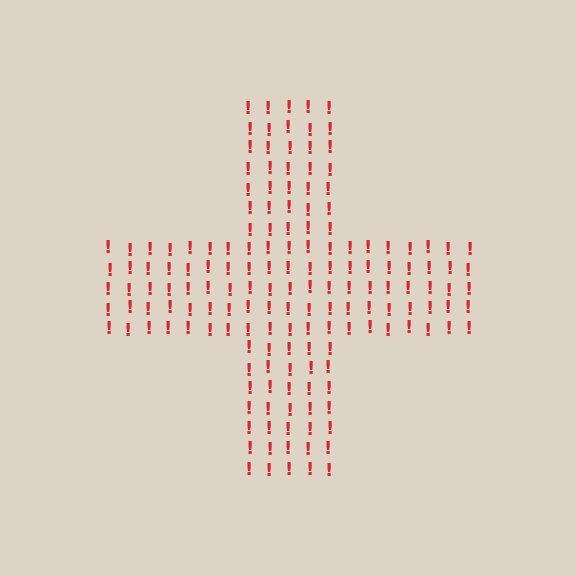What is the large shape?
The large shape is a cross.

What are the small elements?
The small elements are exclamation marks.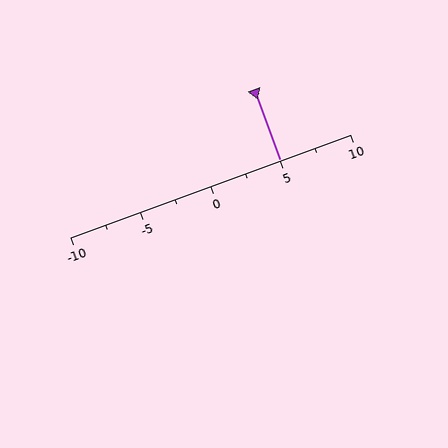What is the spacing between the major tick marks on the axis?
The major ticks are spaced 5 apart.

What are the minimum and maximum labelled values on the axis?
The axis runs from -10 to 10.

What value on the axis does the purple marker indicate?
The marker indicates approximately 5.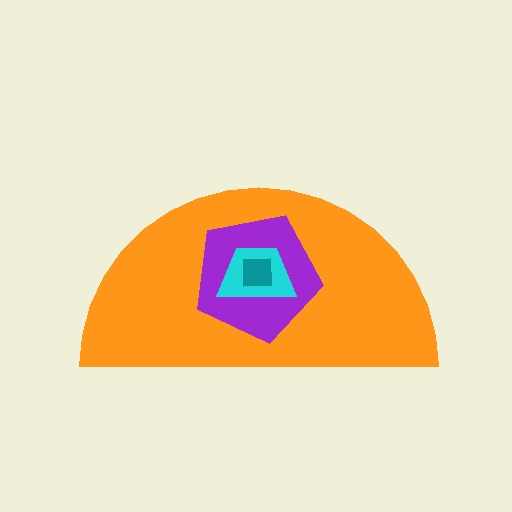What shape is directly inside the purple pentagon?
The cyan trapezoid.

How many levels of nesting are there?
4.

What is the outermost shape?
The orange semicircle.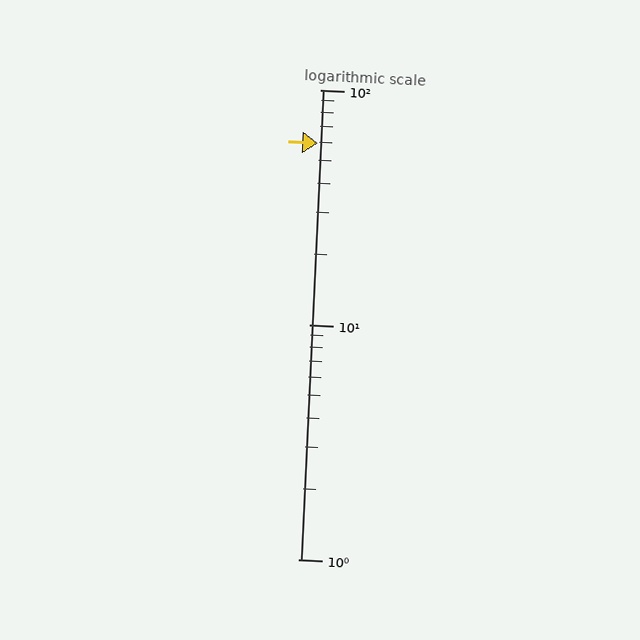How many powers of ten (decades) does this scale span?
The scale spans 2 decades, from 1 to 100.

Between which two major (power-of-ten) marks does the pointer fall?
The pointer is between 10 and 100.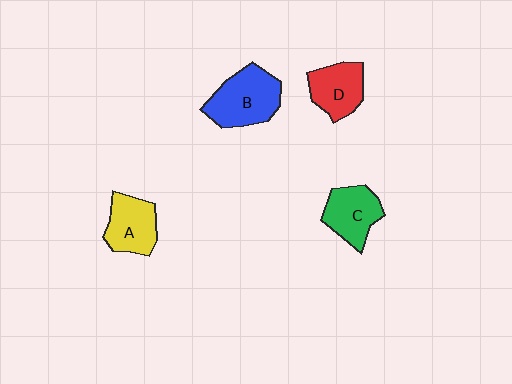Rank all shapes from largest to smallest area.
From largest to smallest: B (blue), C (green), A (yellow), D (red).